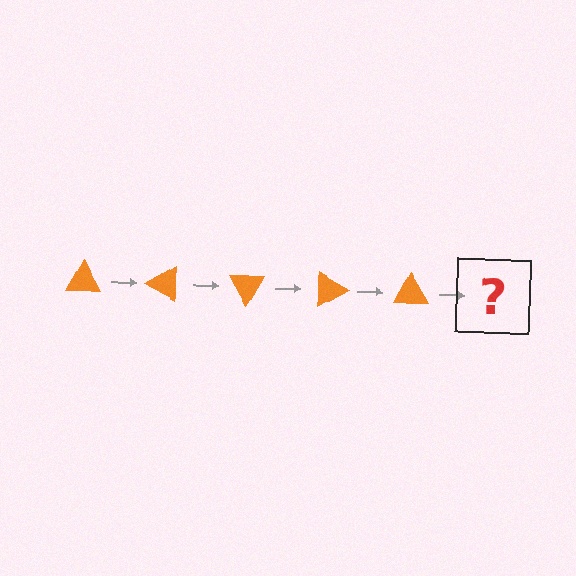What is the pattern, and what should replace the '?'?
The pattern is that the triangle rotates 30 degrees each step. The '?' should be an orange triangle rotated 150 degrees.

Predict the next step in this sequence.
The next step is an orange triangle rotated 150 degrees.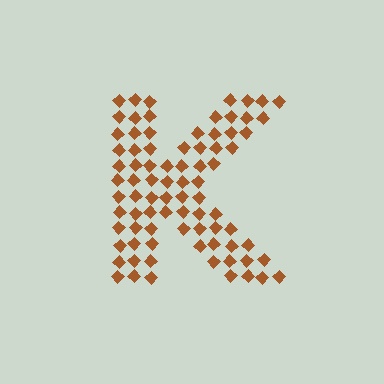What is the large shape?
The large shape is the letter K.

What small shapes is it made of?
It is made of small diamonds.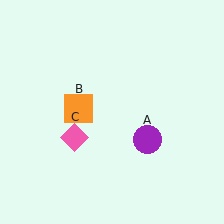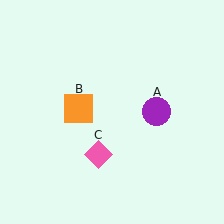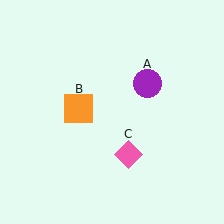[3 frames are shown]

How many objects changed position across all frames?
2 objects changed position: purple circle (object A), pink diamond (object C).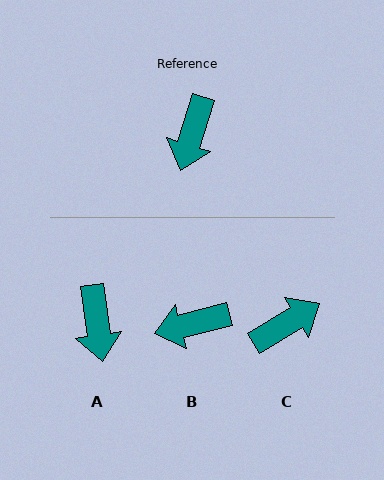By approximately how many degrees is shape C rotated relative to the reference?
Approximately 139 degrees counter-clockwise.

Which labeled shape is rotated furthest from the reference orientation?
C, about 139 degrees away.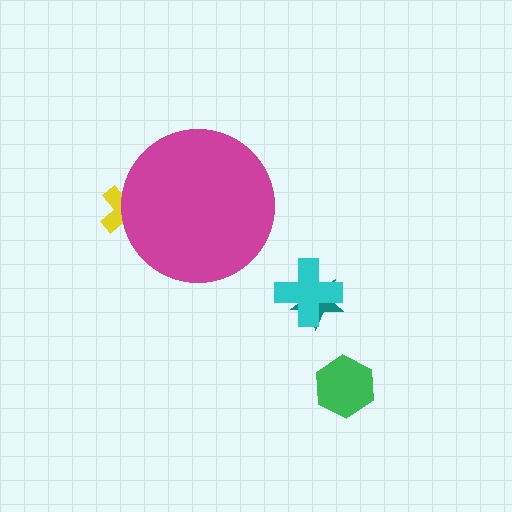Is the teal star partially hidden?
No, the teal star is fully visible.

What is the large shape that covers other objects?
A magenta circle.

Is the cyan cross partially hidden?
No, the cyan cross is fully visible.